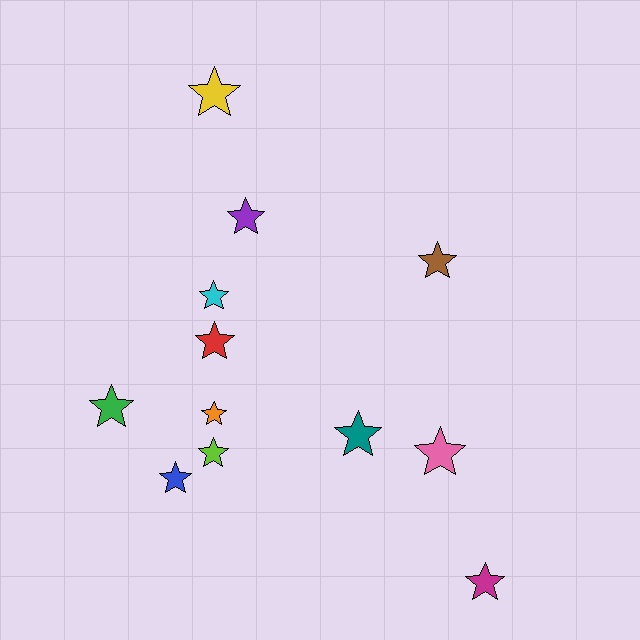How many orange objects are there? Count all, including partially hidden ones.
There is 1 orange object.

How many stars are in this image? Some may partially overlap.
There are 12 stars.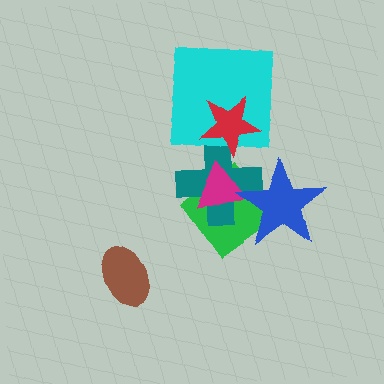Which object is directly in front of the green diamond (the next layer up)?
The teal cross is directly in front of the green diamond.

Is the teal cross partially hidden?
Yes, it is partially covered by another shape.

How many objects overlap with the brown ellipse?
0 objects overlap with the brown ellipse.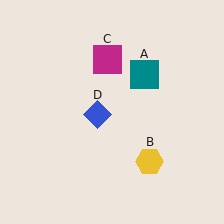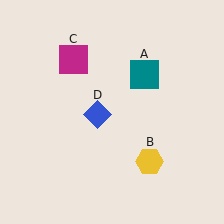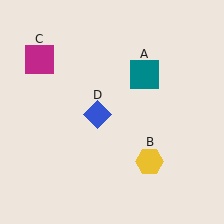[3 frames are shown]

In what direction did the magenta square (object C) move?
The magenta square (object C) moved left.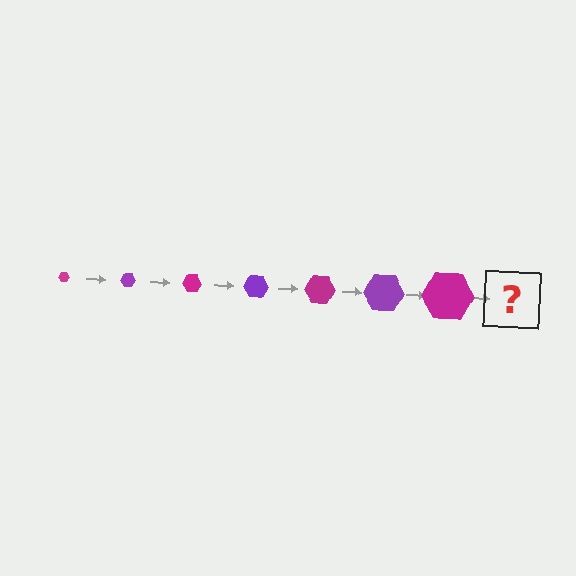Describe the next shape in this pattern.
It should be a purple hexagon, larger than the previous one.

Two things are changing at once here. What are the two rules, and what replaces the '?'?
The two rules are that the hexagon grows larger each step and the color cycles through magenta and purple. The '?' should be a purple hexagon, larger than the previous one.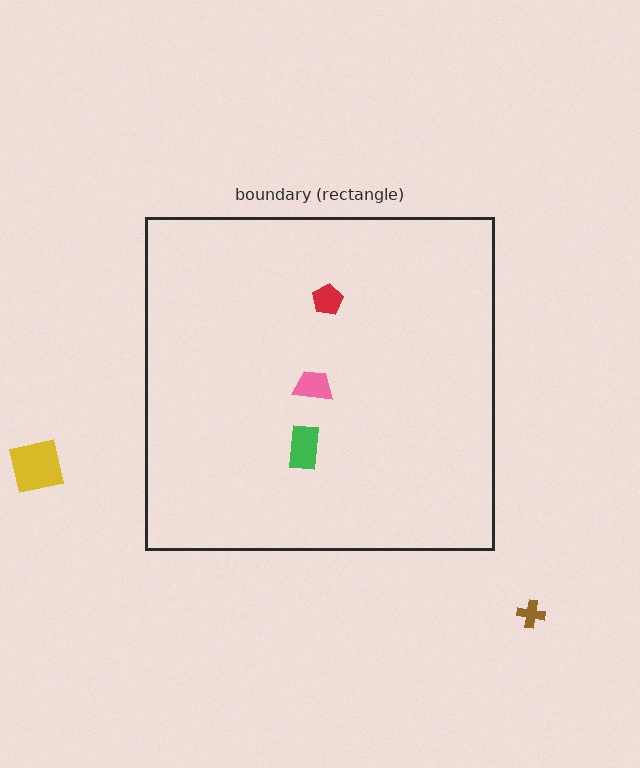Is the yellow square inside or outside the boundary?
Outside.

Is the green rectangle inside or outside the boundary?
Inside.